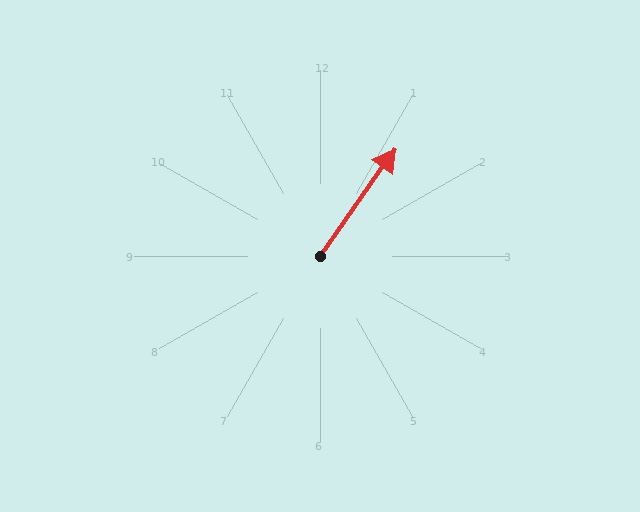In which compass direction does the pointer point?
Northeast.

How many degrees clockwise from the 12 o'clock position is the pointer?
Approximately 35 degrees.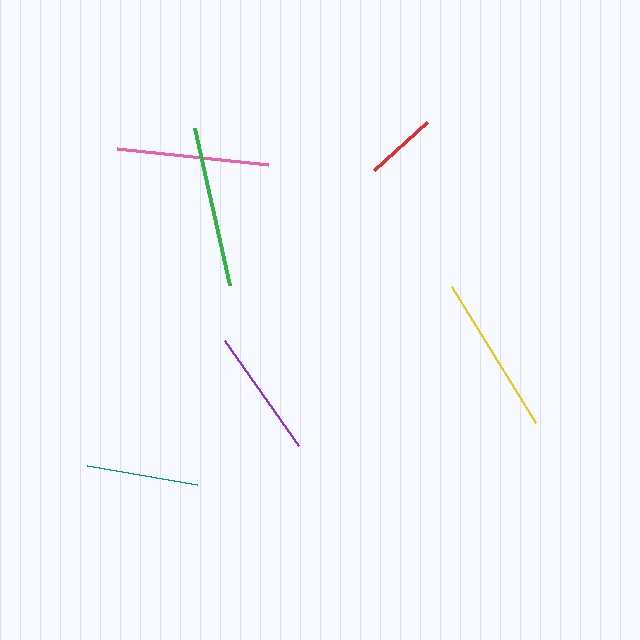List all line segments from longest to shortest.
From longest to shortest: green, yellow, pink, purple, teal, red.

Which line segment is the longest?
The green line is the longest at approximately 161 pixels.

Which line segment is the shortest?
The red line is the shortest at approximately 72 pixels.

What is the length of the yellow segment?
The yellow segment is approximately 160 pixels long.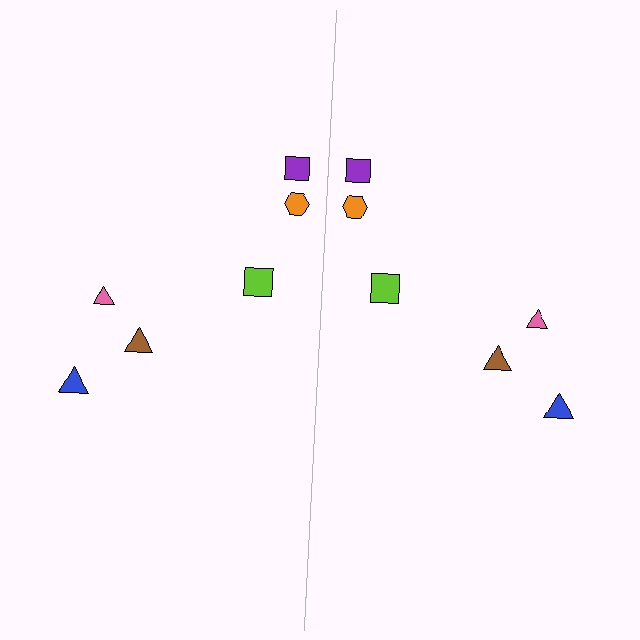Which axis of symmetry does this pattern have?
The pattern has a vertical axis of symmetry running through the center of the image.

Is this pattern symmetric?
Yes, this pattern has bilateral (reflection) symmetry.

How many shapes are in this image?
There are 12 shapes in this image.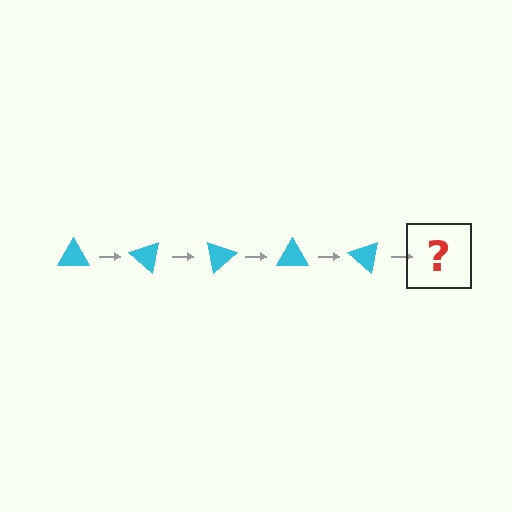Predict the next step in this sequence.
The next step is a cyan triangle rotated 200 degrees.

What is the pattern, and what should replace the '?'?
The pattern is that the triangle rotates 40 degrees each step. The '?' should be a cyan triangle rotated 200 degrees.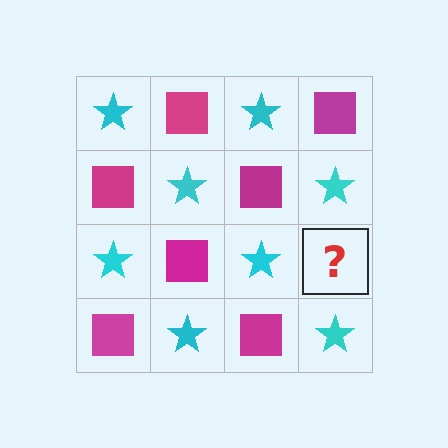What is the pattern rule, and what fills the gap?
The rule is that it alternates cyan star and magenta square in a checkerboard pattern. The gap should be filled with a magenta square.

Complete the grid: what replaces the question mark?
The question mark should be replaced with a magenta square.